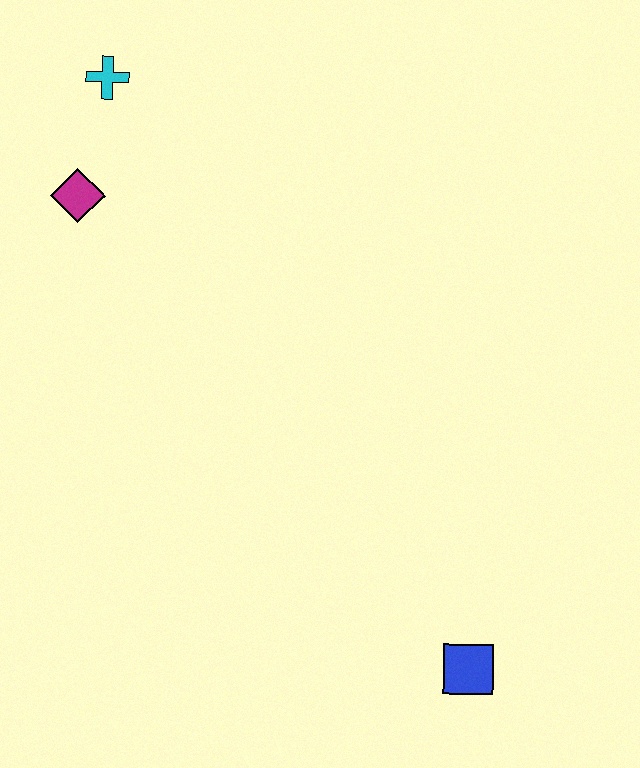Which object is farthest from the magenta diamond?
The blue square is farthest from the magenta diamond.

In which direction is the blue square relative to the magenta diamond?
The blue square is below the magenta diamond.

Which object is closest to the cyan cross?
The magenta diamond is closest to the cyan cross.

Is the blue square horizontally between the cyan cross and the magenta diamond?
No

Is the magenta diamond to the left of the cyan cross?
Yes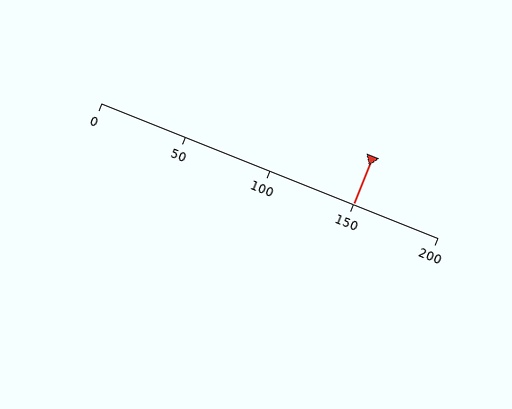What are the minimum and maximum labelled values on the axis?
The axis runs from 0 to 200.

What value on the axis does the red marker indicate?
The marker indicates approximately 150.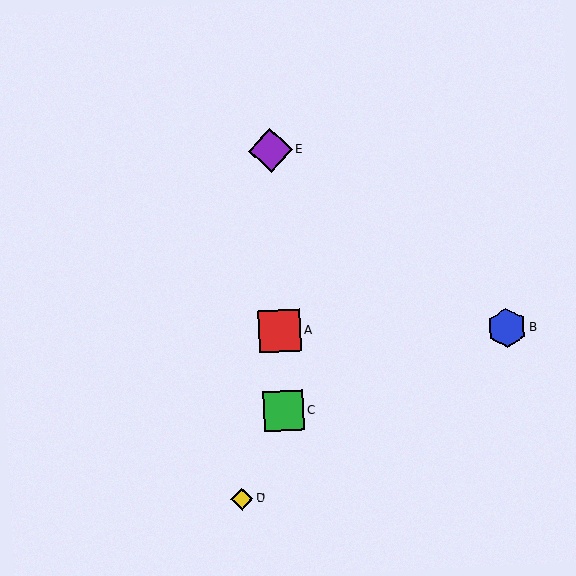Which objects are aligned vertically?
Objects A, C, E are aligned vertically.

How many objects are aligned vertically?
3 objects (A, C, E) are aligned vertically.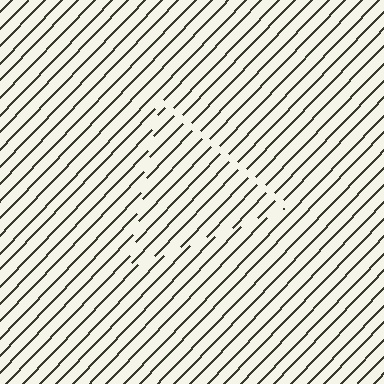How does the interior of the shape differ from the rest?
The interior of the shape contains the same grating, shifted by half a period — the contour is defined by the phase discontinuity where line-ends from the inner and outer gratings abut.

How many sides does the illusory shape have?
3 sides — the line-ends trace a triangle.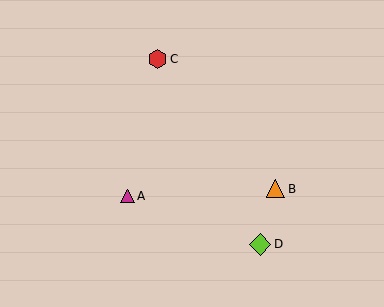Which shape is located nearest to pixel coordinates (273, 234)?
The lime diamond (labeled D) at (260, 244) is nearest to that location.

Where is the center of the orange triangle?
The center of the orange triangle is at (276, 189).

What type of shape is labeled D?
Shape D is a lime diamond.